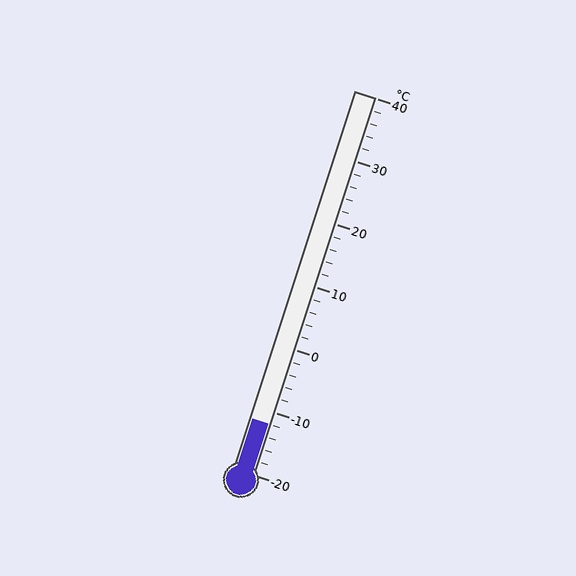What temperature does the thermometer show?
The thermometer shows approximately -12°C.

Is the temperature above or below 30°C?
The temperature is below 30°C.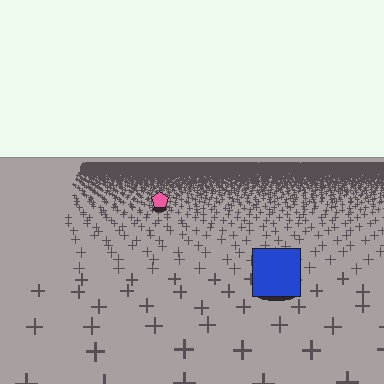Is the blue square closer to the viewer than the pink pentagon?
Yes. The blue square is closer — you can tell from the texture gradient: the ground texture is coarser near it.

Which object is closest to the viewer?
The blue square is closest. The texture marks near it are larger and more spread out.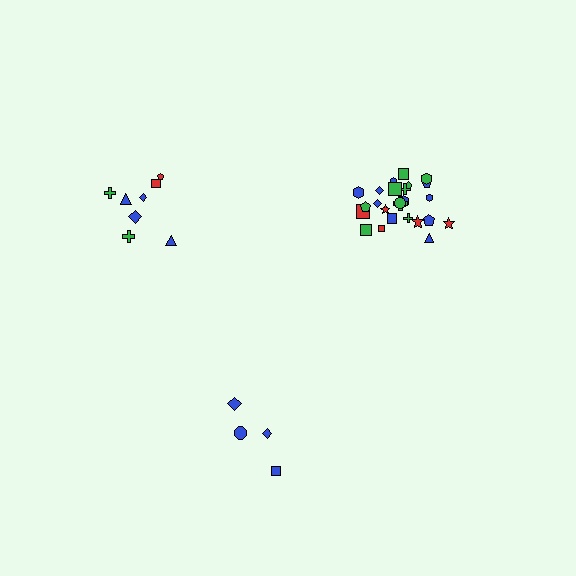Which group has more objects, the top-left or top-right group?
The top-right group.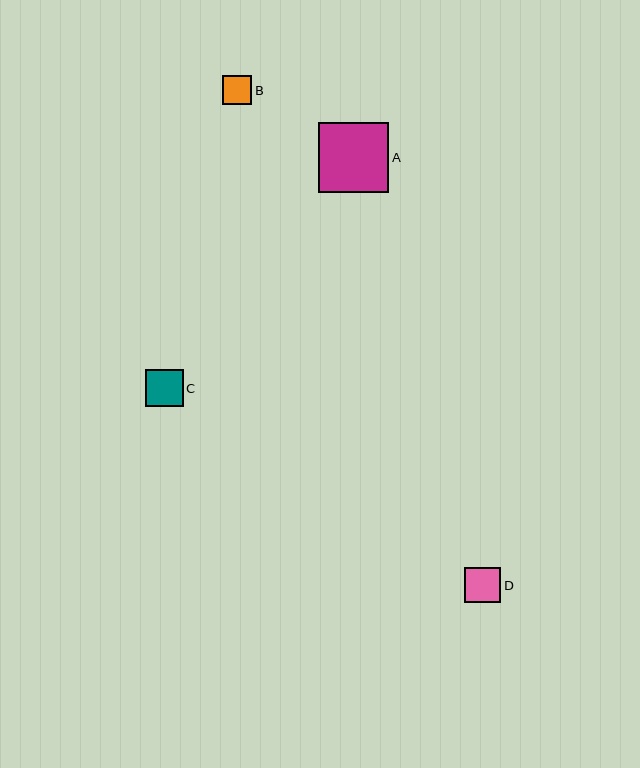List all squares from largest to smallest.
From largest to smallest: A, C, D, B.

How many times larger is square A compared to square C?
Square A is approximately 1.9 times the size of square C.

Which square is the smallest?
Square B is the smallest with a size of approximately 29 pixels.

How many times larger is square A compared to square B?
Square A is approximately 2.4 times the size of square B.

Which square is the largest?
Square A is the largest with a size of approximately 70 pixels.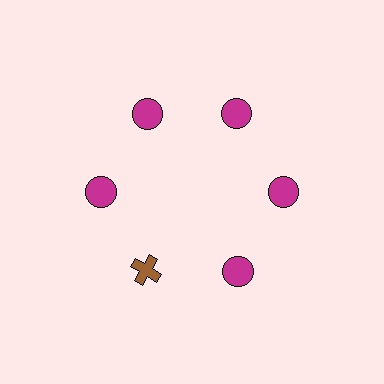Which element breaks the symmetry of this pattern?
The brown cross at roughly the 7 o'clock position breaks the symmetry. All other shapes are magenta circles.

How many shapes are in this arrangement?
There are 6 shapes arranged in a ring pattern.